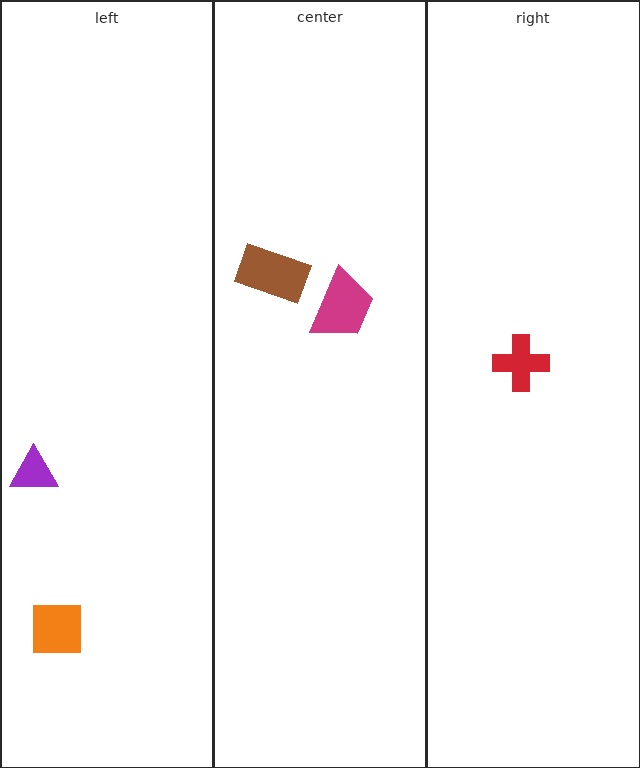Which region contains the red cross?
The right region.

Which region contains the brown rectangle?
The center region.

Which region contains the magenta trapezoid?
The center region.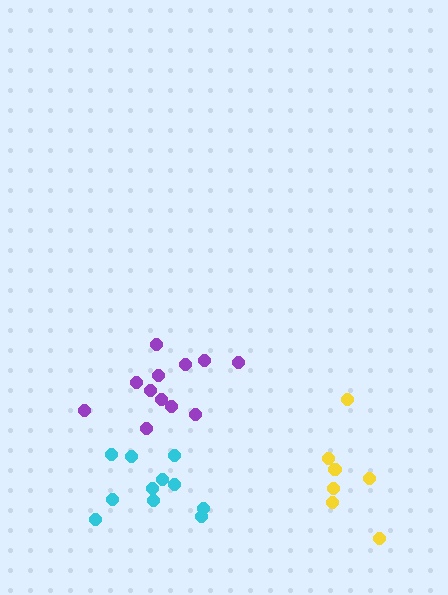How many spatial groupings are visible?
There are 3 spatial groupings.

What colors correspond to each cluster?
The clusters are colored: cyan, yellow, purple.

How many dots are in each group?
Group 1: 11 dots, Group 2: 7 dots, Group 3: 12 dots (30 total).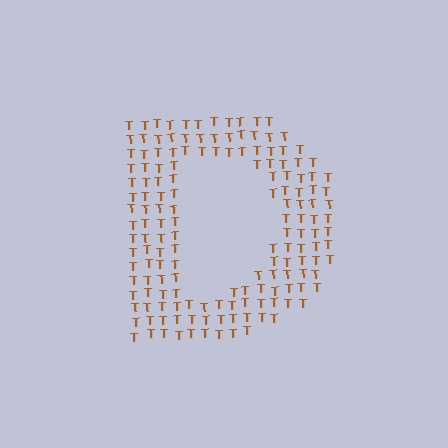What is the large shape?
The large shape is the letter D.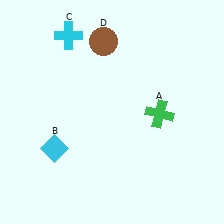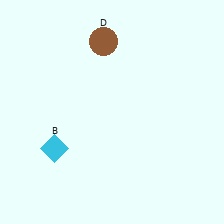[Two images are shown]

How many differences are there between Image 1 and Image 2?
There are 2 differences between the two images.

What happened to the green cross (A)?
The green cross (A) was removed in Image 2. It was in the bottom-right area of Image 1.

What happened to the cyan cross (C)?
The cyan cross (C) was removed in Image 2. It was in the top-left area of Image 1.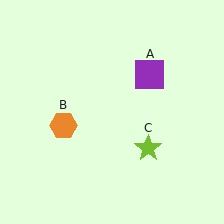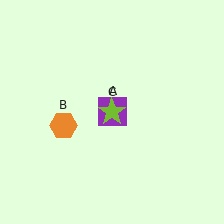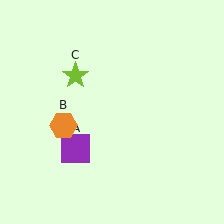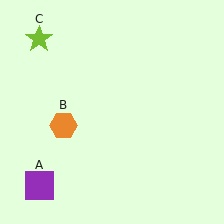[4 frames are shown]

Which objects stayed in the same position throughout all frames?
Orange hexagon (object B) remained stationary.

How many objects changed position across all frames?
2 objects changed position: purple square (object A), lime star (object C).